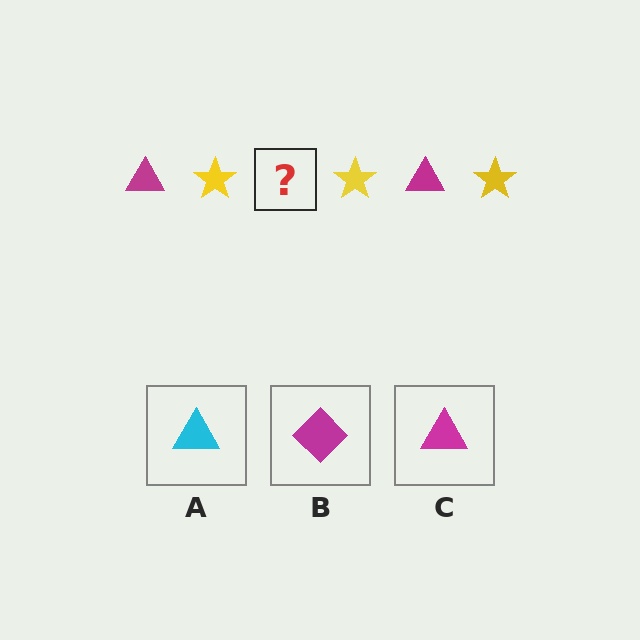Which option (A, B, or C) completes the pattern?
C.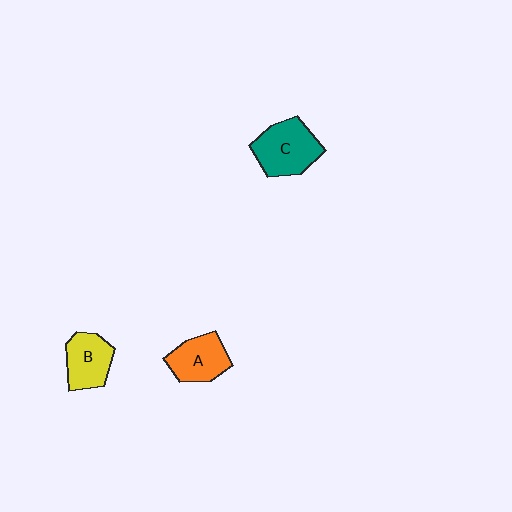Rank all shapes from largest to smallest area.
From largest to smallest: C (teal), A (orange), B (yellow).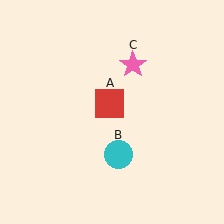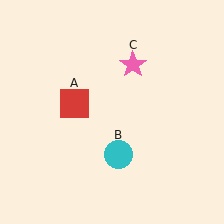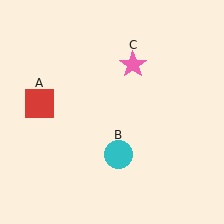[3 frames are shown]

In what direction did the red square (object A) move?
The red square (object A) moved left.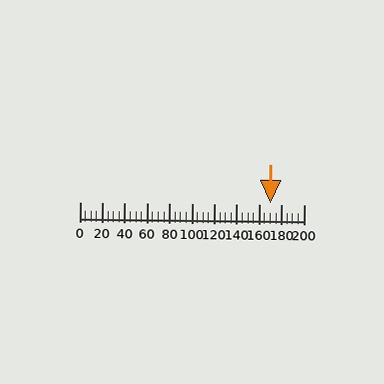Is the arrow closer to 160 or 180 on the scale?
The arrow is closer to 180.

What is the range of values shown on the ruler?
The ruler shows values from 0 to 200.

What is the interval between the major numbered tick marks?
The major tick marks are spaced 20 units apart.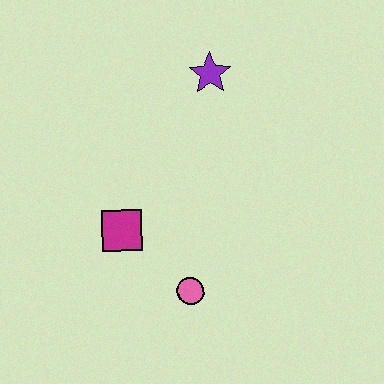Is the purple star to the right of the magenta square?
Yes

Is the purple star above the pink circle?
Yes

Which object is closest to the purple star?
The magenta square is closest to the purple star.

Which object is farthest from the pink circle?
The purple star is farthest from the pink circle.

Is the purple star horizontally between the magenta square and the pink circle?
No